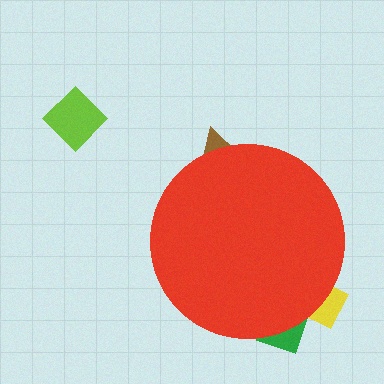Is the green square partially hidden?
Yes, the green square is partially hidden behind the red circle.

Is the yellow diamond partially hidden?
Yes, the yellow diamond is partially hidden behind the red circle.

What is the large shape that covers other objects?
A red circle.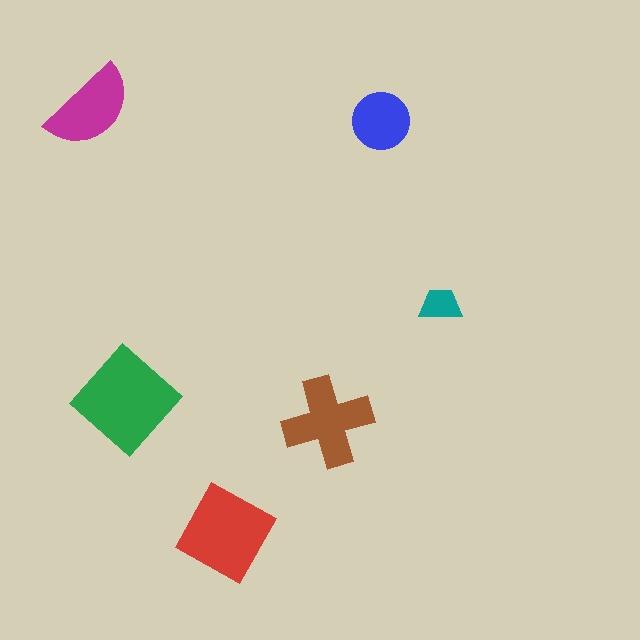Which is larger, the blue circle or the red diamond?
The red diamond.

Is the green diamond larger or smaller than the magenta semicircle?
Larger.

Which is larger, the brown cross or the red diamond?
The red diamond.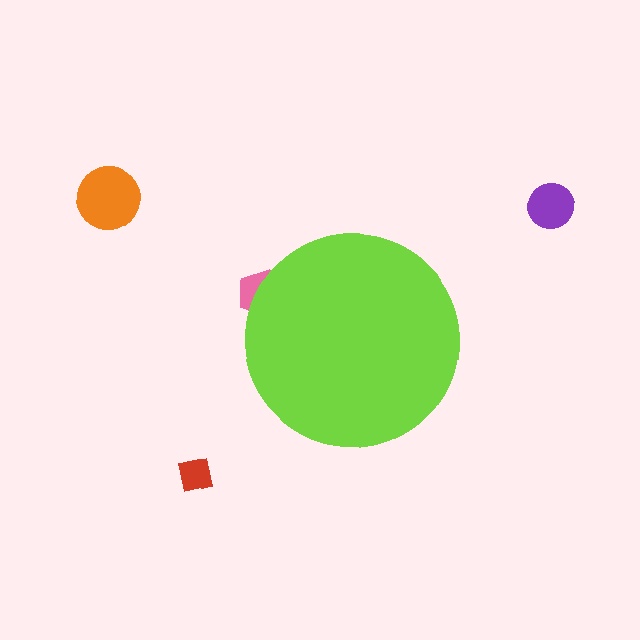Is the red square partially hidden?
No, the red square is fully visible.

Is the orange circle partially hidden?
No, the orange circle is fully visible.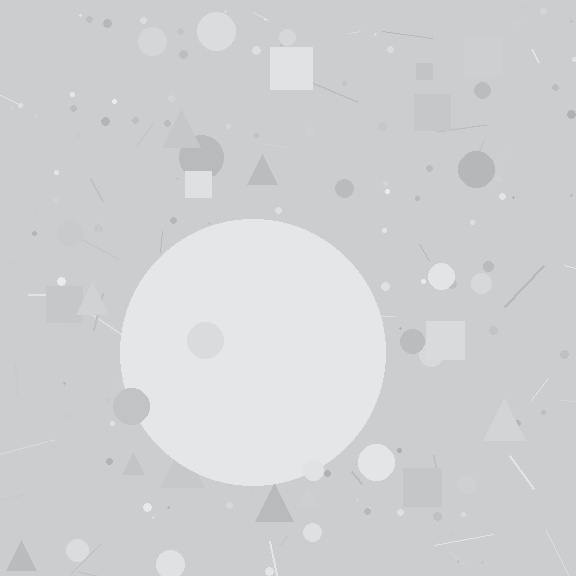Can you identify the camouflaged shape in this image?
The camouflaged shape is a circle.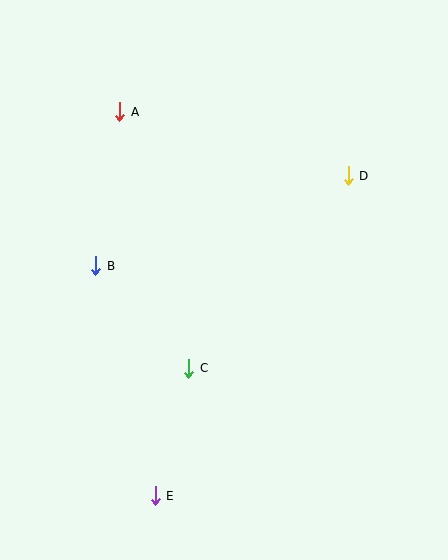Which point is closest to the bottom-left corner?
Point E is closest to the bottom-left corner.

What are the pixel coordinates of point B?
Point B is at (96, 266).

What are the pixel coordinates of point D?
Point D is at (348, 176).